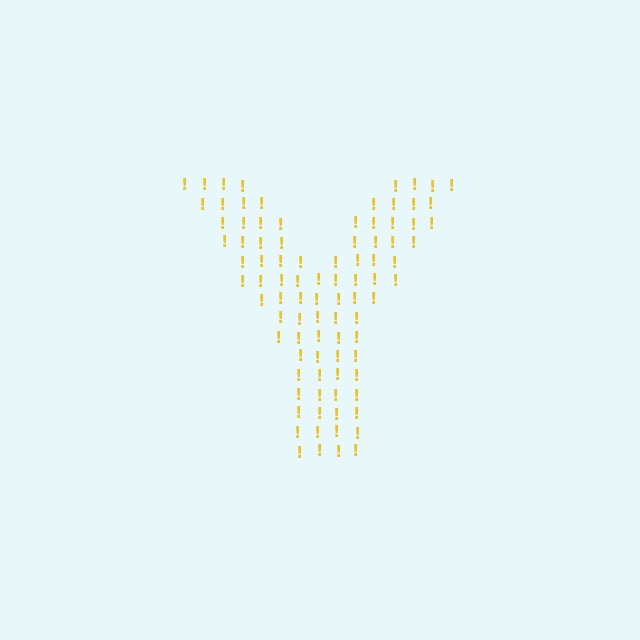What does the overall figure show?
The overall figure shows the letter Y.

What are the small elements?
The small elements are exclamation marks.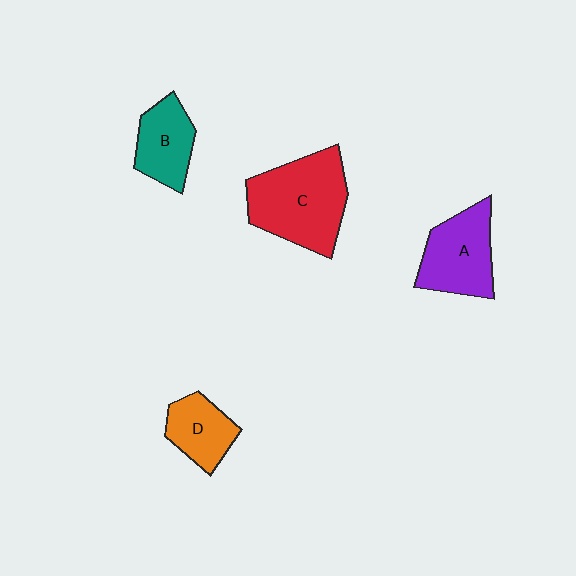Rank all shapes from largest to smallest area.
From largest to smallest: C (red), A (purple), B (teal), D (orange).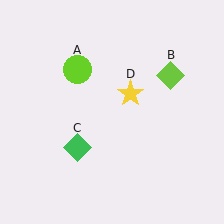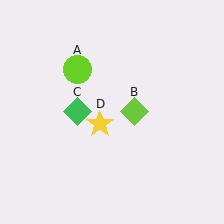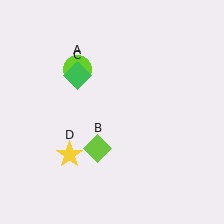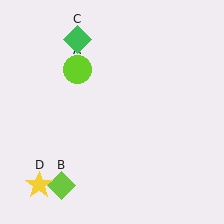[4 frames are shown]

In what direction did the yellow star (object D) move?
The yellow star (object D) moved down and to the left.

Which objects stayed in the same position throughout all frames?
Lime circle (object A) remained stationary.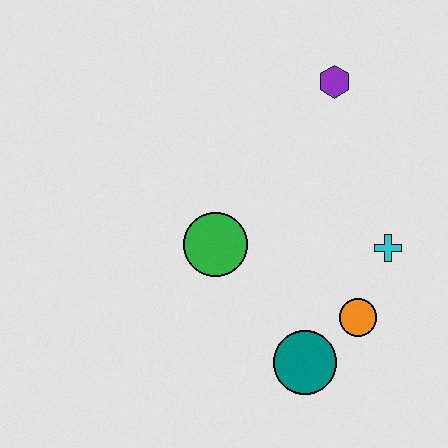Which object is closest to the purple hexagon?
The cyan cross is closest to the purple hexagon.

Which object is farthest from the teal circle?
The purple hexagon is farthest from the teal circle.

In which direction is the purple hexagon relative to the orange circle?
The purple hexagon is above the orange circle.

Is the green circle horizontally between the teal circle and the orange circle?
No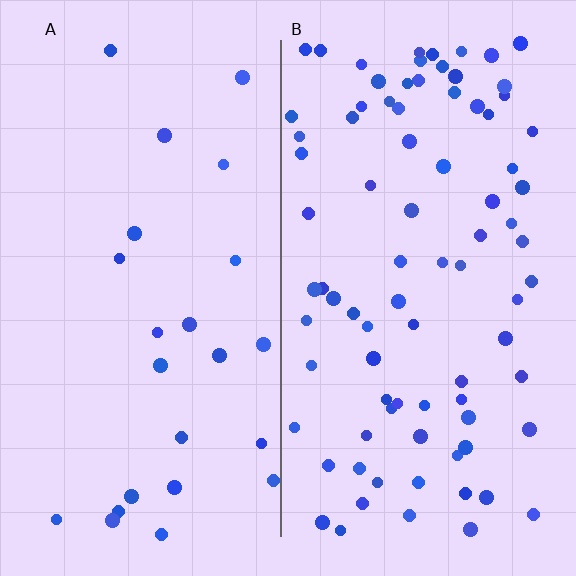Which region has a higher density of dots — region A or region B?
B (the right).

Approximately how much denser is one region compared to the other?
Approximately 3.6× — region B over region A.